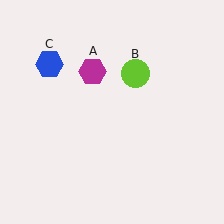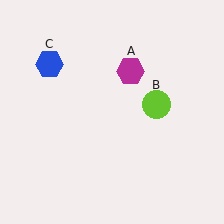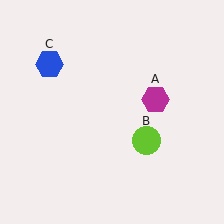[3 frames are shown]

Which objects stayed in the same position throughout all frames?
Blue hexagon (object C) remained stationary.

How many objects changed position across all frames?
2 objects changed position: magenta hexagon (object A), lime circle (object B).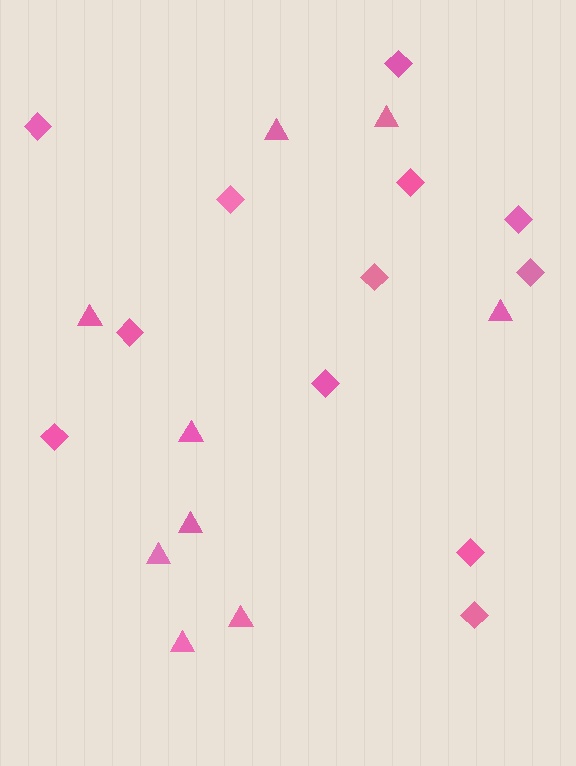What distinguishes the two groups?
There are 2 groups: one group of diamonds (12) and one group of triangles (9).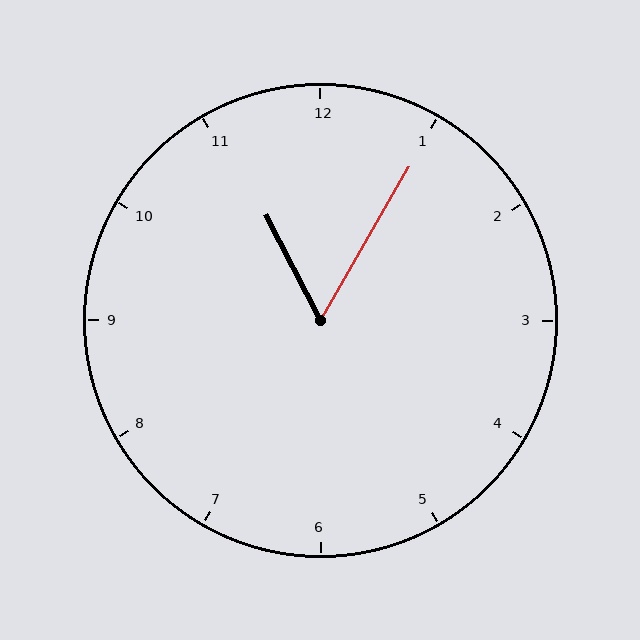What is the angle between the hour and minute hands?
Approximately 58 degrees.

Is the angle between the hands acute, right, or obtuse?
It is acute.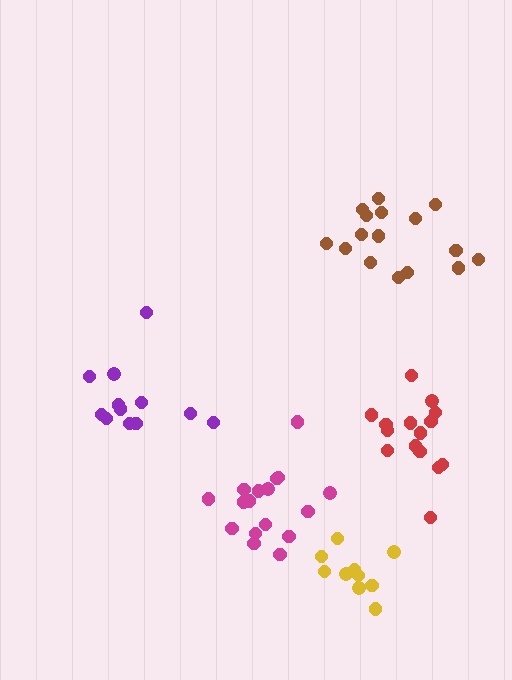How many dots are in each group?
Group 1: 11 dots, Group 2: 17 dots, Group 3: 12 dots, Group 4: 16 dots, Group 5: 16 dots (72 total).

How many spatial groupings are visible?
There are 5 spatial groupings.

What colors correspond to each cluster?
The clusters are colored: yellow, magenta, purple, red, brown.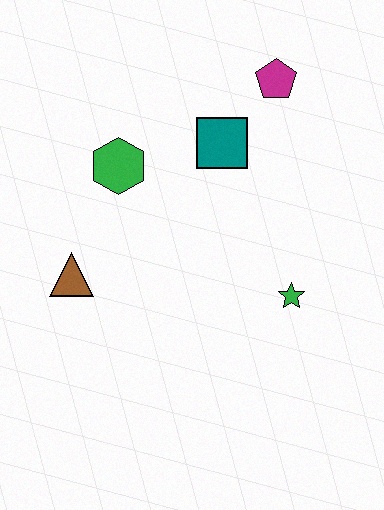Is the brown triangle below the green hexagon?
Yes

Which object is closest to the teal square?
The magenta pentagon is closest to the teal square.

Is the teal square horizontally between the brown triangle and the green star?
Yes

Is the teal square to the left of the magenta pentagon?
Yes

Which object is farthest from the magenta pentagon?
The brown triangle is farthest from the magenta pentagon.